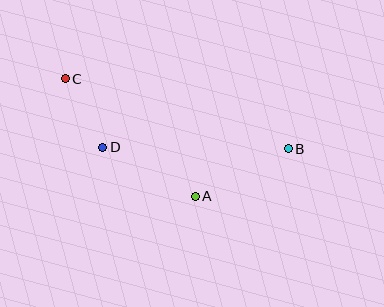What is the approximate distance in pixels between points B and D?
The distance between B and D is approximately 185 pixels.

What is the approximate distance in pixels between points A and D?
The distance between A and D is approximately 105 pixels.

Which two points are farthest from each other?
Points B and C are farthest from each other.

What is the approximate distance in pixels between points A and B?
The distance between A and B is approximately 104 pixels.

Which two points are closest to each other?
Points C and D are closest to each other.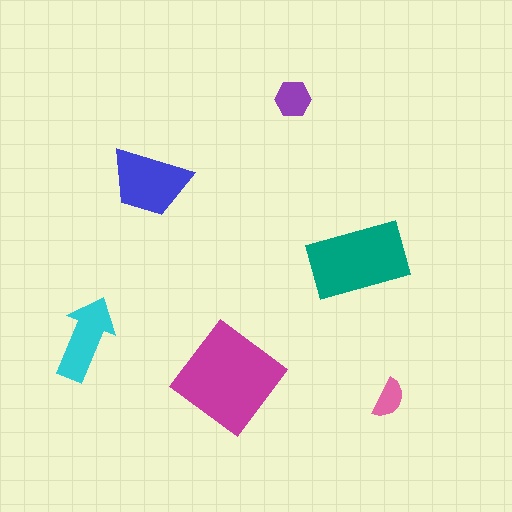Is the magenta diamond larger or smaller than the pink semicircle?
Larger.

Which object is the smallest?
The pink semicircle.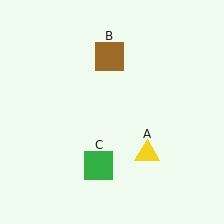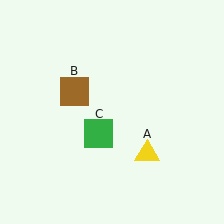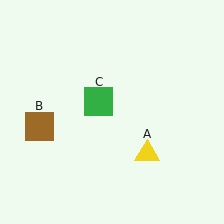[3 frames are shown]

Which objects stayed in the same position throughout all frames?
Yellow triangle (object A) remained stationary.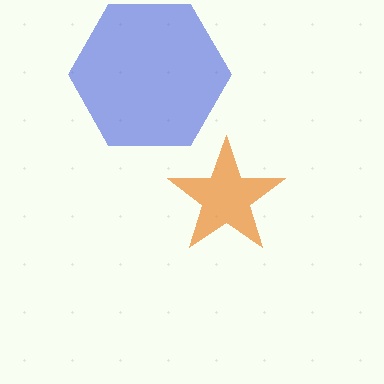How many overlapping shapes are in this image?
There are 2 overlapping shapes in the image.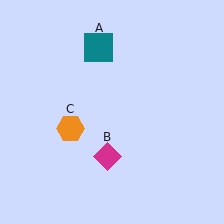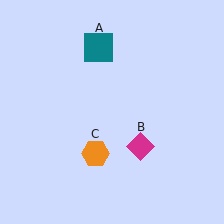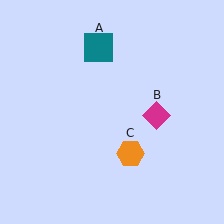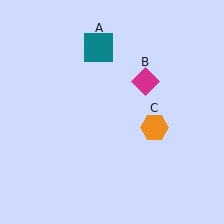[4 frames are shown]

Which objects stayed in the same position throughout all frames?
Teal square (object A) remained stationary.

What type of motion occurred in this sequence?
The magenta diamond (object B), orange hexagon (object C) rotated counterclockwise around the center of the scene.